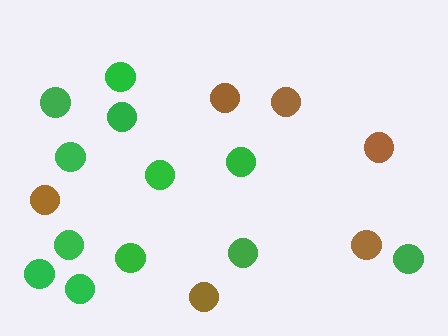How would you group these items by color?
There are 2 groups: one group of brown circles (6) and one group of green circles (12).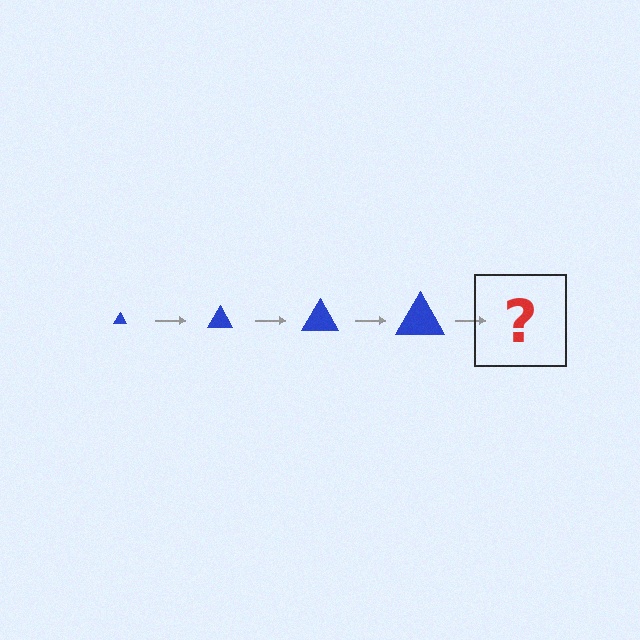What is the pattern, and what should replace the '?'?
The pattern is that the triangle gets progressively larger each step. The '?' should be a blue triangle, larger than the previous one.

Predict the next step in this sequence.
The next step is a blue triangle, larger than the previous one.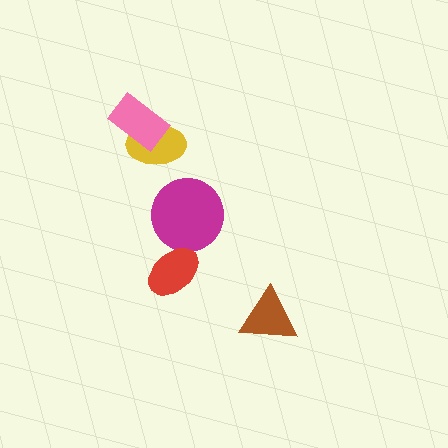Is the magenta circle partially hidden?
No, no other shape covers it.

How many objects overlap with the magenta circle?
0 objects overlap with the magenta circle.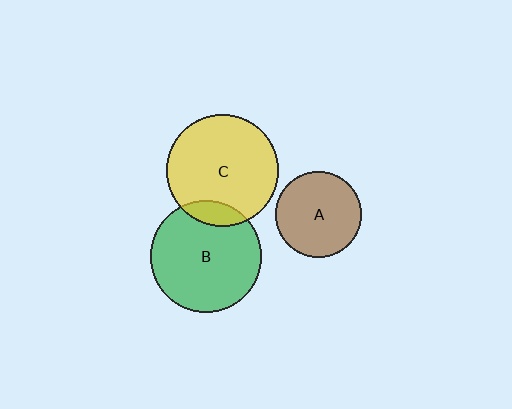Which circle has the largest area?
Circle C (yellow).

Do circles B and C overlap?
Yes.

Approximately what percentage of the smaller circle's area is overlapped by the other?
Approximately 10%.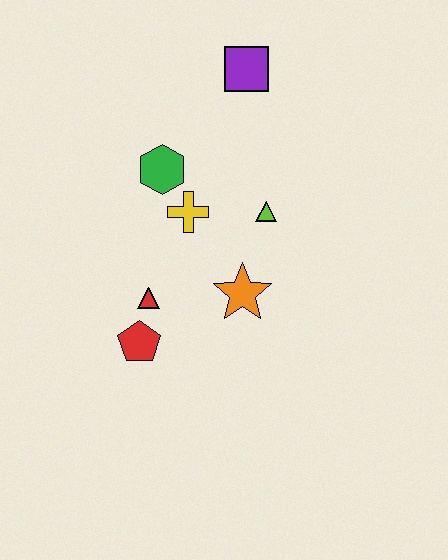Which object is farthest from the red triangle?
The purple square is farthest from the red triangle.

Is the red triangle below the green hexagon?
Yes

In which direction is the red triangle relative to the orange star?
The red triangle is to the left of the orange star.